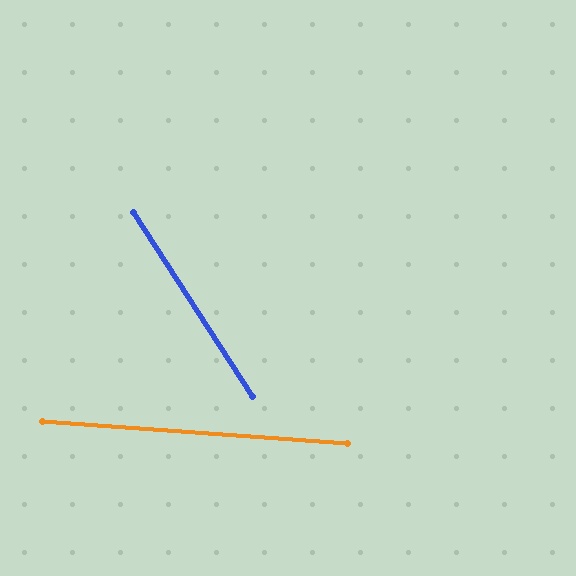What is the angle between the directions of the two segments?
Approximately 53 degrees.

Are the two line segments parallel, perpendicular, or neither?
Neither parallel nor perpendicular — they differ by about 53°.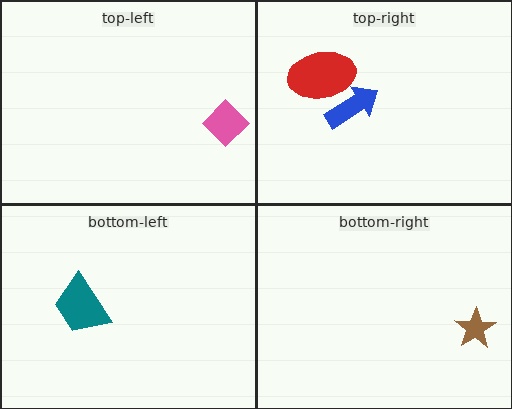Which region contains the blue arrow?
The top-right region.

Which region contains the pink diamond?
The top-left region.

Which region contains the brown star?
The bottom-right region.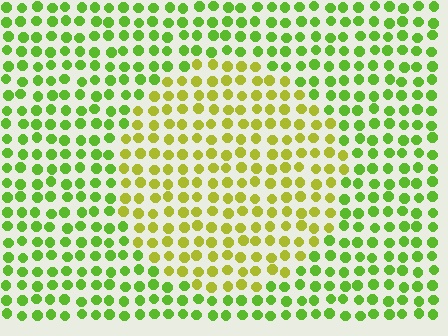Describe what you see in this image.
The image is filled with small lime elements in a uniform arrangement. A circle-shaped region is visible where the elements are tinted to a slightly different hue, forming a subtle color boundary.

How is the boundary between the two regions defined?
The boundary is defined purely by a slight shift in hue (about 34 degrees). Spacing, size, and orientation are identical on both sides.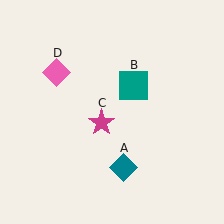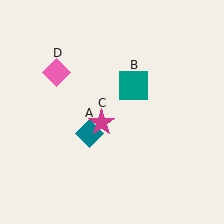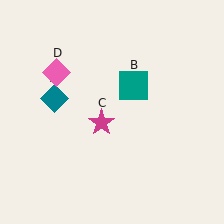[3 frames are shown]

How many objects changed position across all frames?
1 object changed position: teal diamond (object A).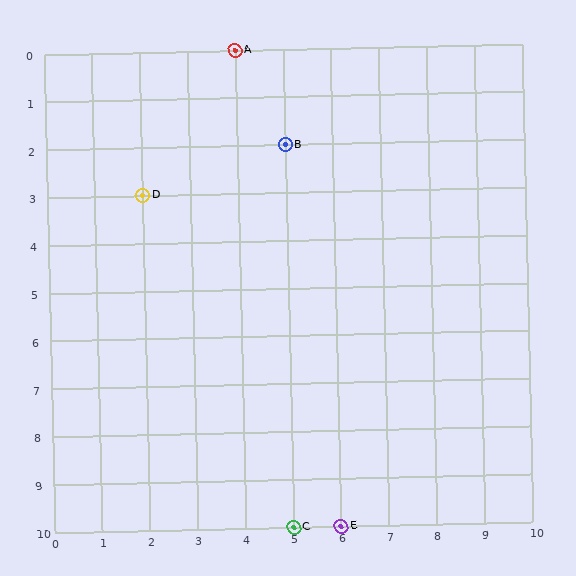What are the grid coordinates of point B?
Point B is at grid coordinates (5, 2).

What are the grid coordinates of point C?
Point C is at grid coordinates (5, 10).